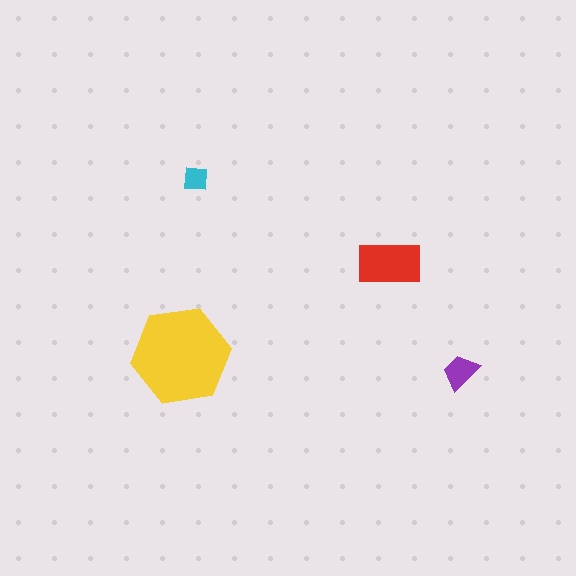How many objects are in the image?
There are 4 objects in the image.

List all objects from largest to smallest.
The yellow hexagon, the red rectangle, the purple trapezoid, the cyan square.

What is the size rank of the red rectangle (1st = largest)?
2nd.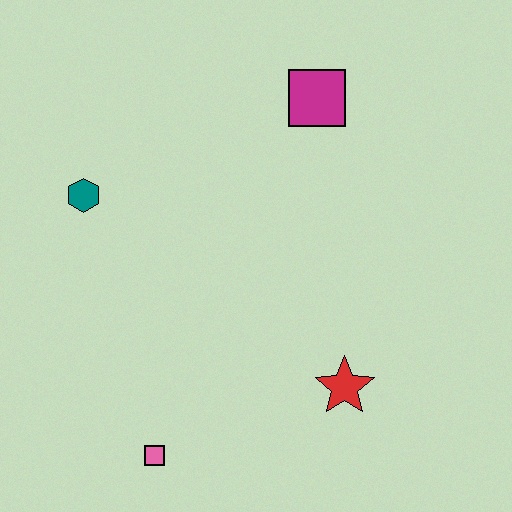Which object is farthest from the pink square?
The magenta square is farthest from the pink square.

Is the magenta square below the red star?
No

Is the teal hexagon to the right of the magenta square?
No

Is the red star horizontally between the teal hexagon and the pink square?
No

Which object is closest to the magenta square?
The teal hexagon is closest to the magenta square.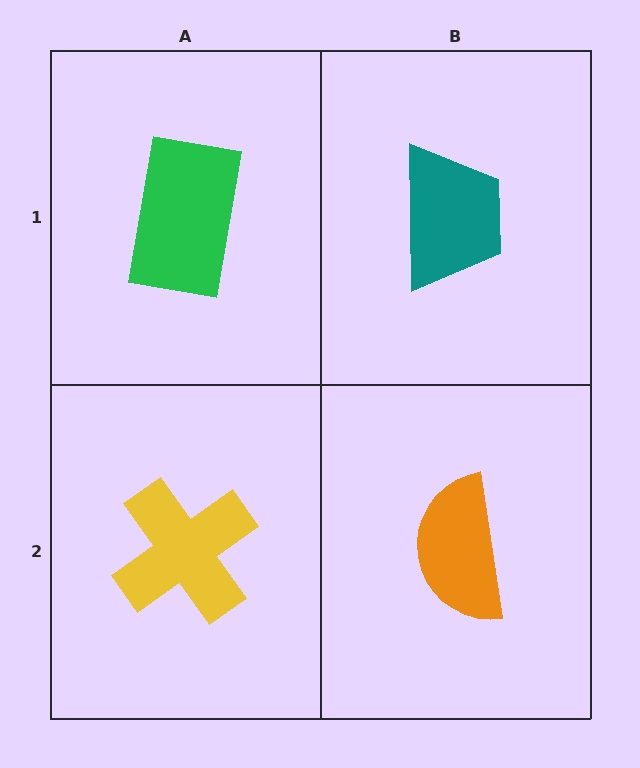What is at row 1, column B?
A teal trapezoid.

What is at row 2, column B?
An orange semicircle.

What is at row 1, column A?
A green rectangle.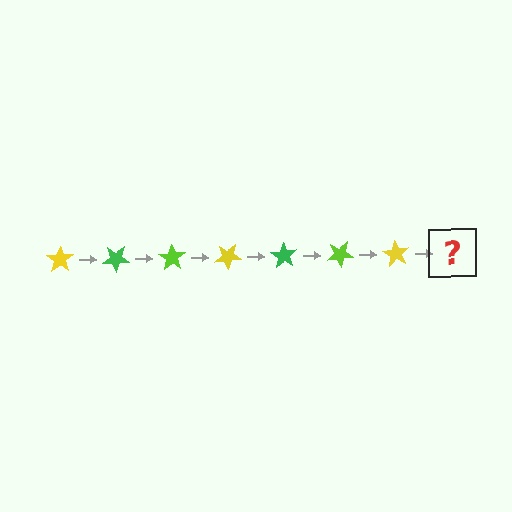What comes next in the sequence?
The next element should be a green star, rotated 245 degrees from the start.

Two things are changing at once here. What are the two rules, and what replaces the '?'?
The two rules are that it rotates 35 degrees each step and the color cycles through yellow, green, and lime. The '?' should be a green star, rotated 245 degrees from the start.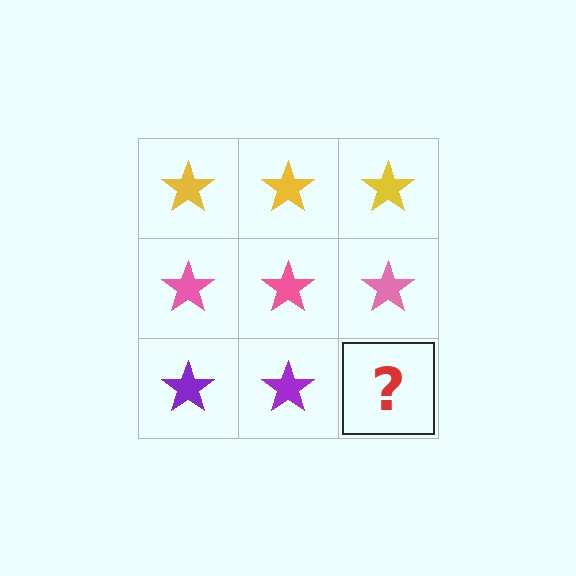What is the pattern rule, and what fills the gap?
The rule is that each row has a consistent color. The gap should be filled with a purple star.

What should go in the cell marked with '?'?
The missing cell should contain a purple star.